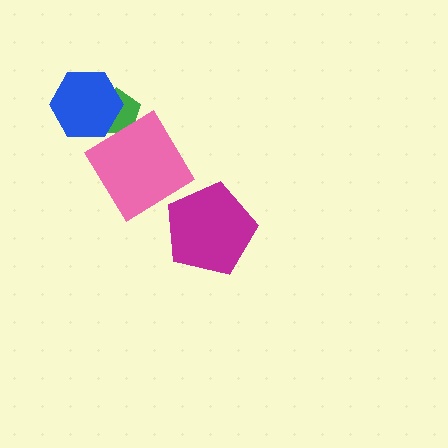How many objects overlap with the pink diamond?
1 object overlaps with the pink diamond.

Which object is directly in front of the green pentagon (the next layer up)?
The blue hexagon is directly in front of the green pentagon.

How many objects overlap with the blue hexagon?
1 object overlaps with the blue hexagon.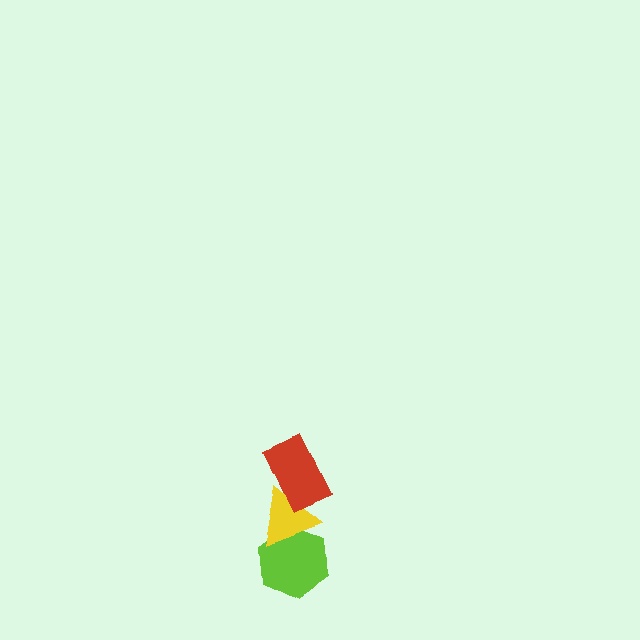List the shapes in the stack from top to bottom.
From top to bottom: the red rectangle, the yellow triangle, the lime hexagon.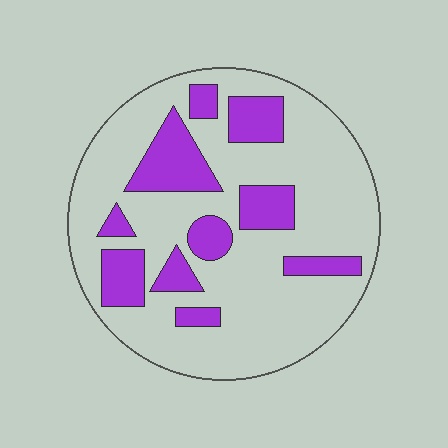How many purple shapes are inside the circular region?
10.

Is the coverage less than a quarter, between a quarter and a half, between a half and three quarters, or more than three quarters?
Between a quarter and a half.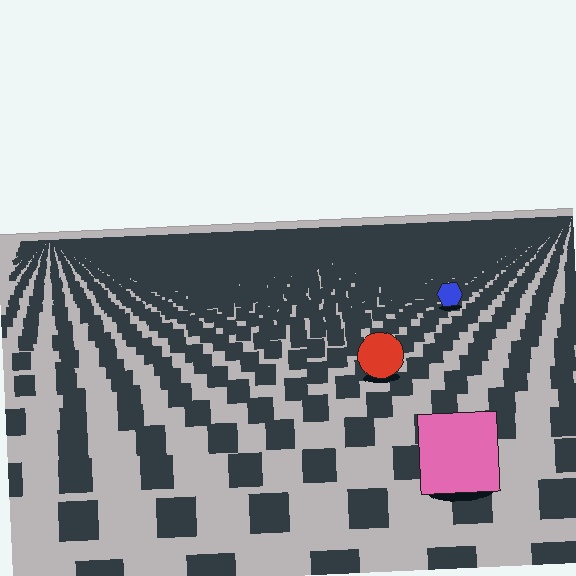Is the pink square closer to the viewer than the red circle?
Yes. The pink square is closer — you can tell from the texture gradient: the ground texture is coarser near it.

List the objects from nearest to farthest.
From nearest to farthest: the pink square, the red circle, the blue hexagon.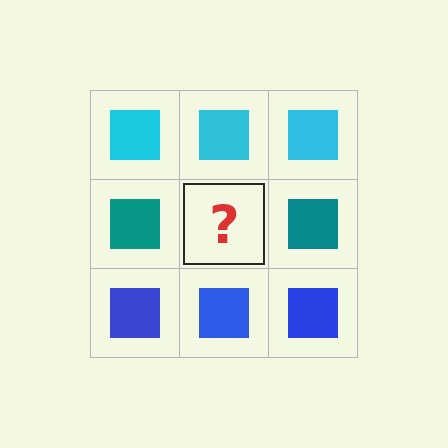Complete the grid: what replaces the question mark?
The question mark should be replaced with a teal square.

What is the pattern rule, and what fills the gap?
The rule is that each row has a consistent color. The gap should be filled with a teal square.